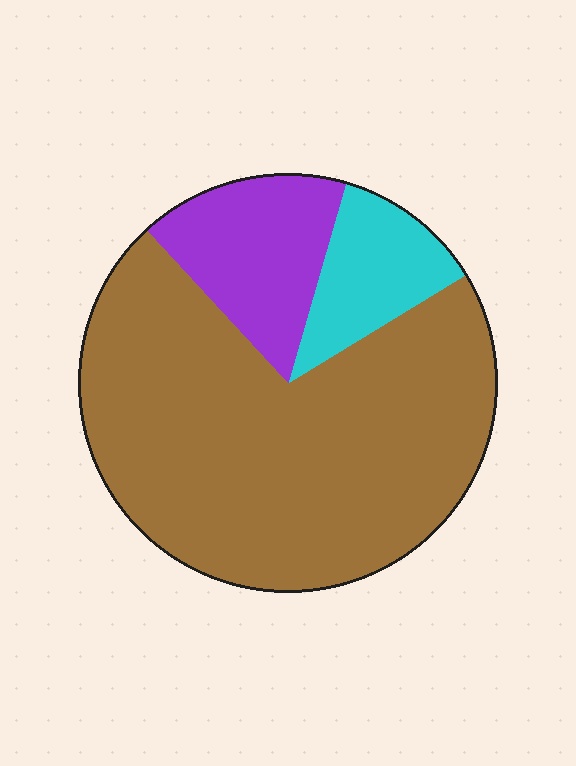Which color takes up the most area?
Brown, at roughly 70%.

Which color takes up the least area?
Cyan, at roughly 10%.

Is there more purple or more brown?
Brown.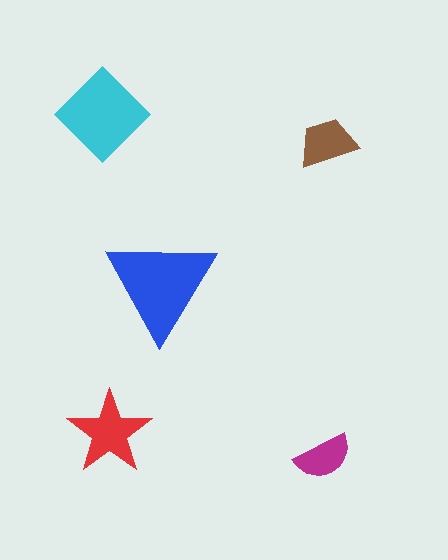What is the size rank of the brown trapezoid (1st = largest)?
4th.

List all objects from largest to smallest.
The blue triangle, the cyan diamond, the red star, the brown trapezoid, the magenta semicircle.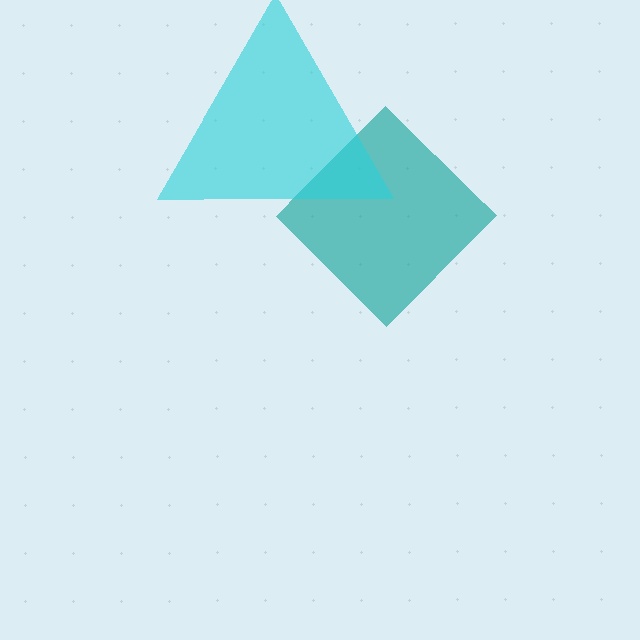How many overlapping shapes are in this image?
There are 2 overlapping shapes in the image.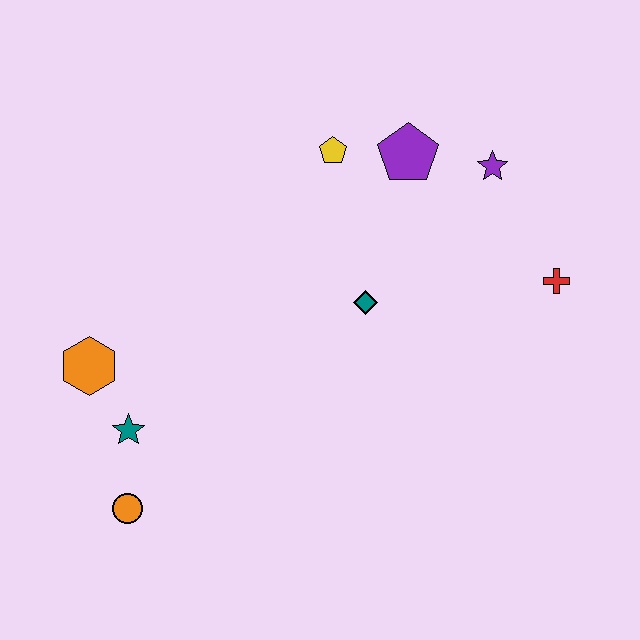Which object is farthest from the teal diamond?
The orange circle is farthest from the teal diamond.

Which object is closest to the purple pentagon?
The yellow pentagon is closest to the purple pentagon.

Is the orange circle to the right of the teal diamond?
No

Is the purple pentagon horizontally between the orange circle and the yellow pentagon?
No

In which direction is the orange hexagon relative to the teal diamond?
The orange hexagon is to the left of the teal diamond.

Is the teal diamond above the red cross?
No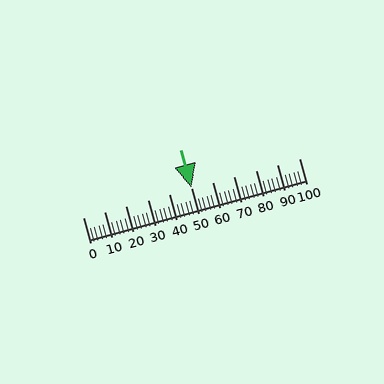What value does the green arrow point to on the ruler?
The green arrow points to approximately 50.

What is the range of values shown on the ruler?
The ruler shows values from 0 to 100.